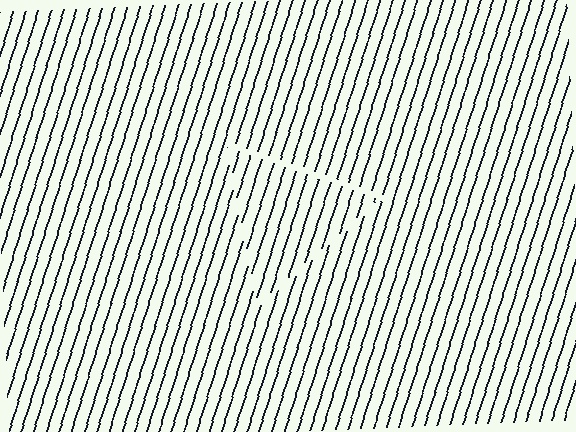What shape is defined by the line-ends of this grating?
An illusory triangle. The interior of the shape contains the same grating, shifted by half a period — the contour is defined by the phase discontinuity where line-ends from the inner and outer gratings abut.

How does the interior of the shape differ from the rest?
The interior of the shape contains the same grating, shifted by half a period — the contour is defined by the phase discontinuity where line-ends from the inner and outer gratings abut.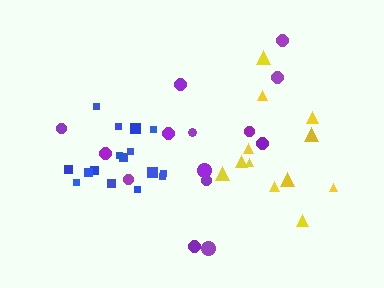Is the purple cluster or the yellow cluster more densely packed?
Yellow.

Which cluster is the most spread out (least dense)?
Purple.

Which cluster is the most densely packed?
Blue.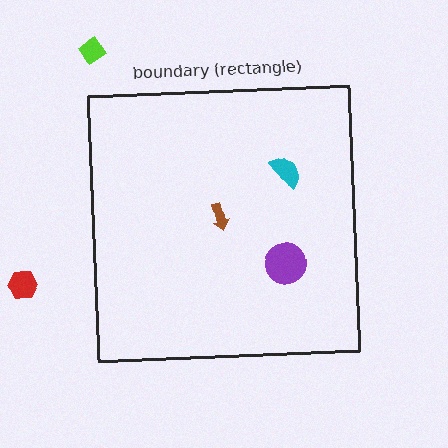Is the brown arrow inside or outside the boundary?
Inside.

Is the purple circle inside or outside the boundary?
Inside.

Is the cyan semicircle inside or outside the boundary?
Inside.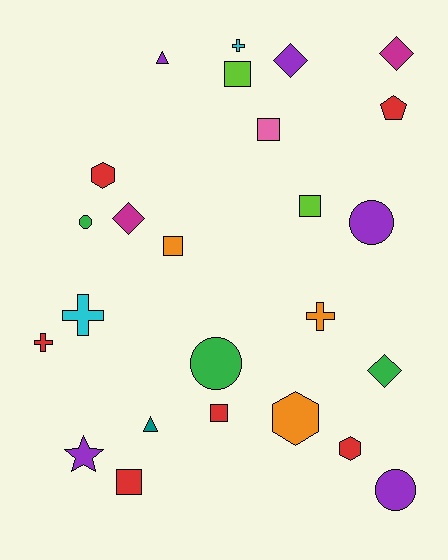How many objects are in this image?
There are 25 objects.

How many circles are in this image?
There are 4 circles.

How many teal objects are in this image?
There is 1 teal object.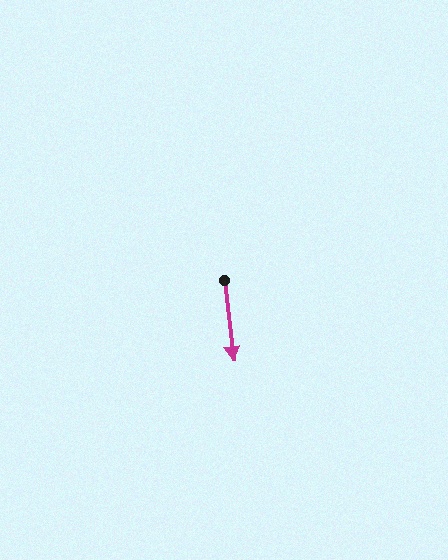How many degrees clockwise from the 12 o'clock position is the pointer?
Approximately 174 degrees.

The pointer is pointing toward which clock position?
Roughly 6 o'clock.